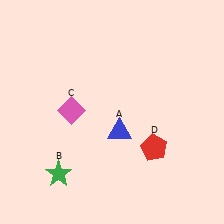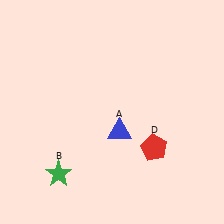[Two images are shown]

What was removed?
The pink diamond (C) was removed in Image 2.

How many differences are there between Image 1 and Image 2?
There is 1 difference between the two images.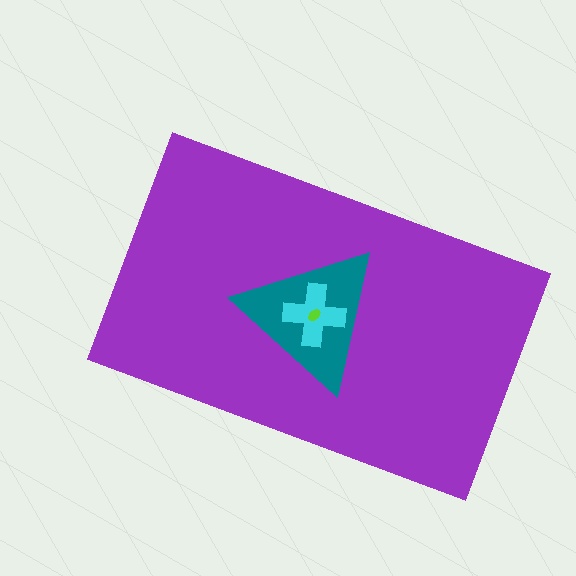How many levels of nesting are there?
4.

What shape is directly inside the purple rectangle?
The teal triangle.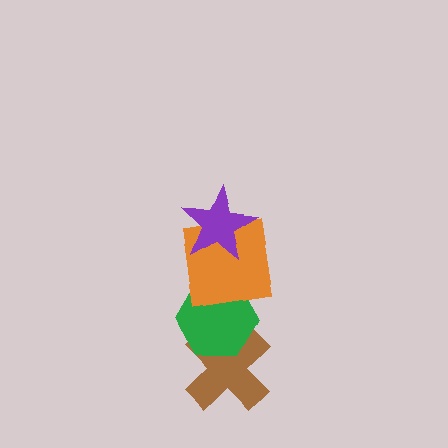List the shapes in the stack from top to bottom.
From top to bottom: the purple star, the orange square, the green hexagon, the brown cross.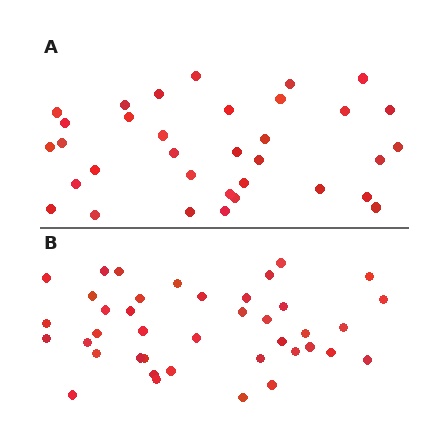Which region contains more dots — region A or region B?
Region B (the bottom region) has more dots.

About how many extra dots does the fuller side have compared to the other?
Region B has about 6 more dots than region A.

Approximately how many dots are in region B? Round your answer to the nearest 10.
About 40 dots.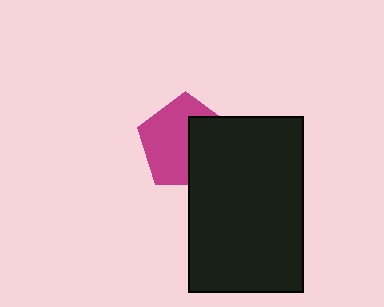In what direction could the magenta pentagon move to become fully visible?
The magenta pentagon could move left. That would shift it out from behind the black rectangle entirely.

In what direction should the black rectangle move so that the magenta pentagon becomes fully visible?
The black rectangle should move right. That is the shortest direction to clear the overlap and leave the magenta pentagon fully visible.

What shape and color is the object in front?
The object in front is a black rectangle.